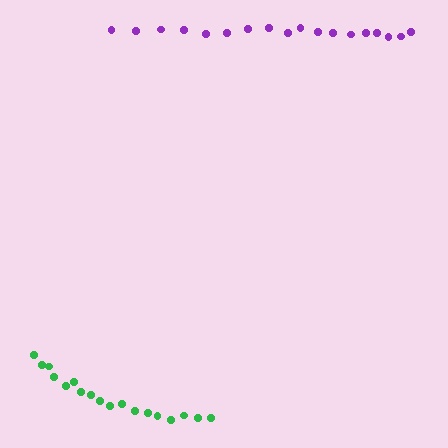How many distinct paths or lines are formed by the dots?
There are 2 distinct paths.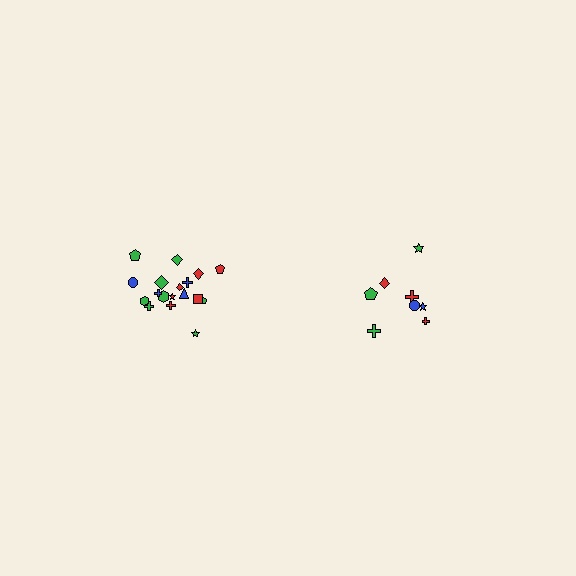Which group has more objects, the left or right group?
The left group.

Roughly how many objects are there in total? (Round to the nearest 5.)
Roughly 25 objects in total.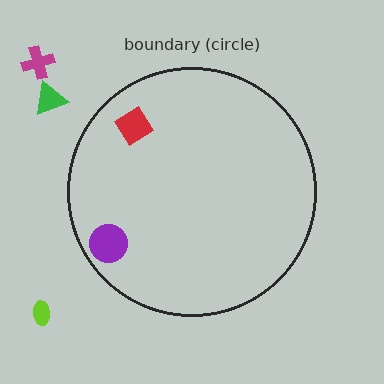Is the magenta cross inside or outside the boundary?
Outside.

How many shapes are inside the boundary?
2 inside, 3 outside.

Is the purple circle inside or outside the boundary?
Inside.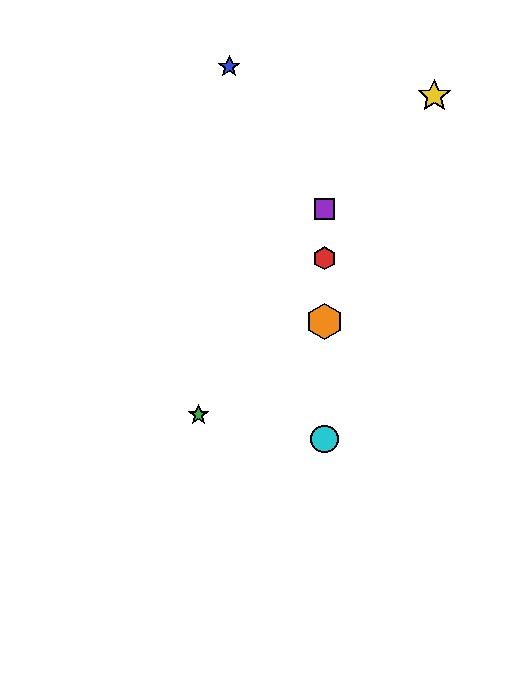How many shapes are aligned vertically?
4 shapes (the red hexagon, the purple square, the orange hexagon, the cyan circle) are aligned vertically.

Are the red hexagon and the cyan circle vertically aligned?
Yes, both are at x≈325.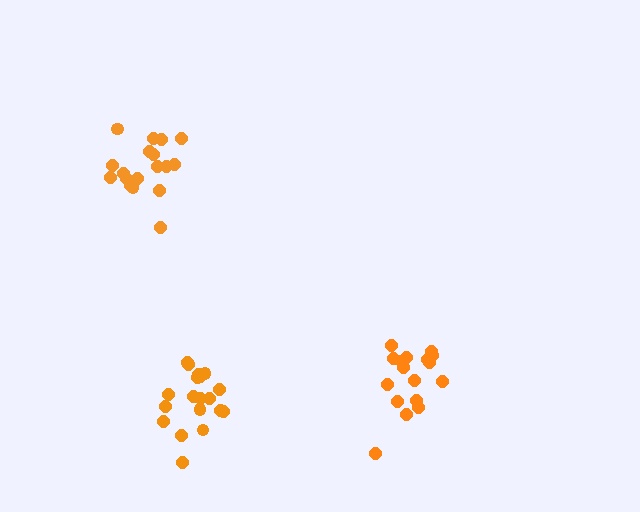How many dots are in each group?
Group 1: 18 dots, Group 2: 17 dots, Group 3: 19 dots (54 total).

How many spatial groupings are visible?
There are 3 spatial groupings.